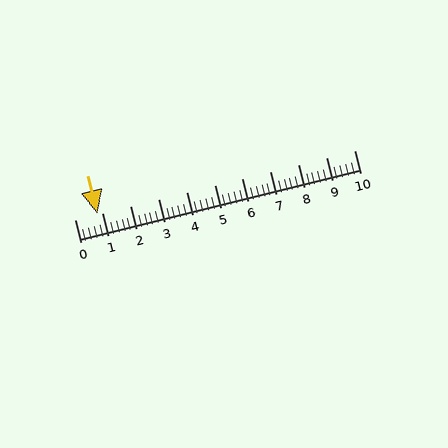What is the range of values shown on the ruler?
The ruler shows values from 0 to 10.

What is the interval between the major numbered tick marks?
The major tick marks are spaced 1 units apart.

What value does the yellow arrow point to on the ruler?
The yellow arrow points to approximately 0.8.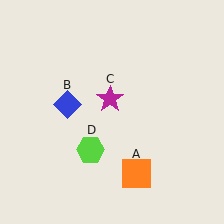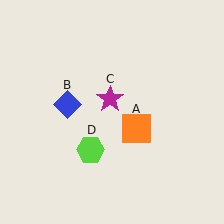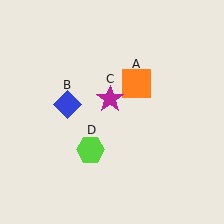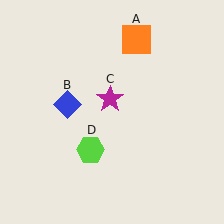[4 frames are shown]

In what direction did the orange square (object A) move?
The orange square (object A) moved up.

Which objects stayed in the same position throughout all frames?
Blue diamond (object B) and magenta star (object C) and lime hexagon (object D) remained stationary.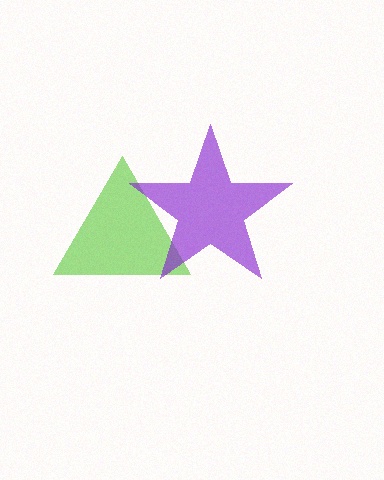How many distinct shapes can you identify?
There are 2 distinct shapes: a lime triangle, a purple star.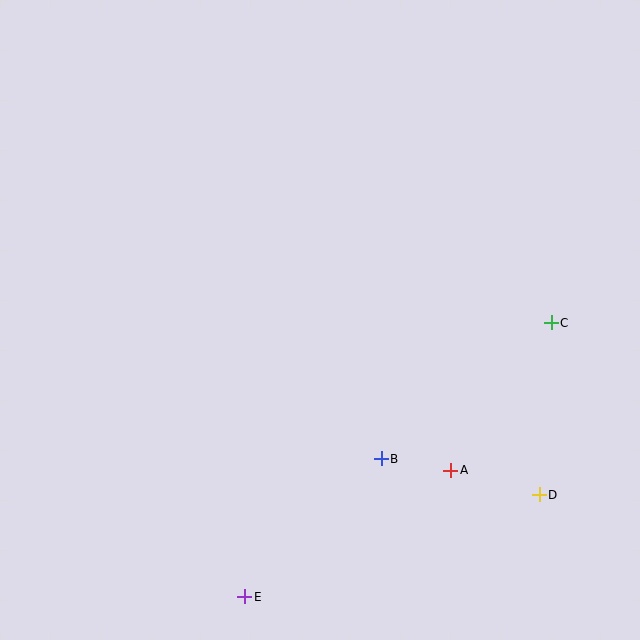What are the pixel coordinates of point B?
Point B is at (381, 459).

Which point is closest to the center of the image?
Point B at (381, 459) is closest to the center.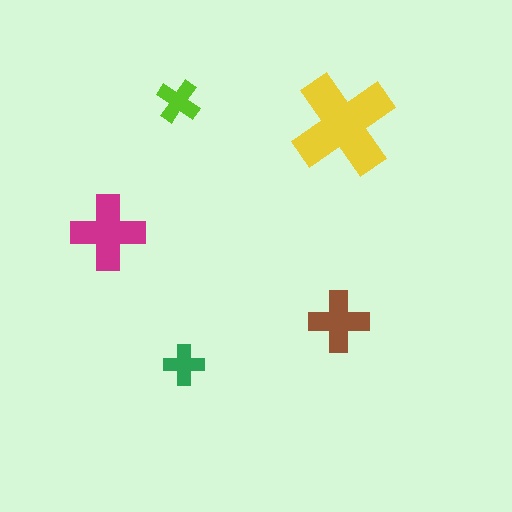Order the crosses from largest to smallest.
the yellow one, the magenta one, the brown one, the lime one, the green one.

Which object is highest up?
The lime cross is topmost.